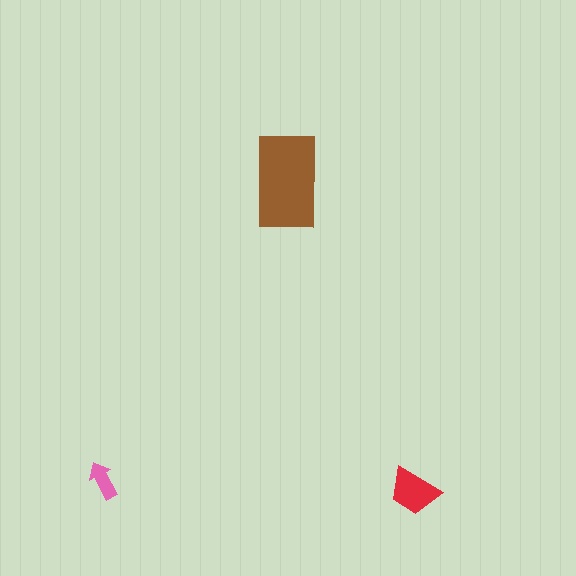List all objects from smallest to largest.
The pink arrow, the red trapezoid, the brown rectangle.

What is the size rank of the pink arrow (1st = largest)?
3rd.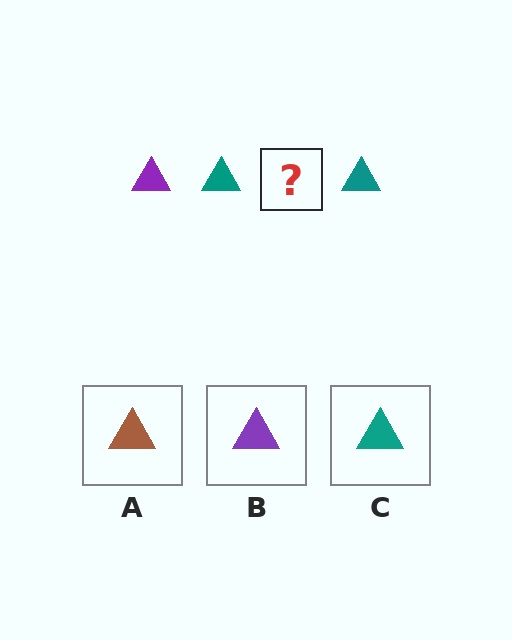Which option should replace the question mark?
Option B.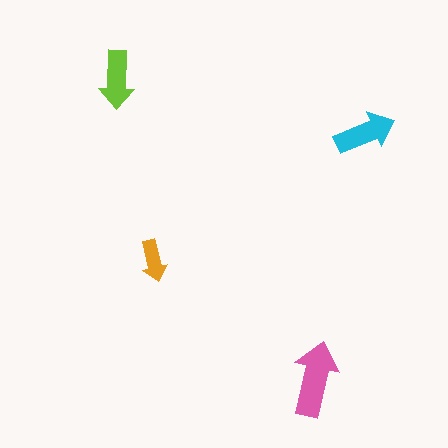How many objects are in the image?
There are 4 objects in the image.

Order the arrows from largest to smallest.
the pink one, the cyan one, the lime one, the orange one.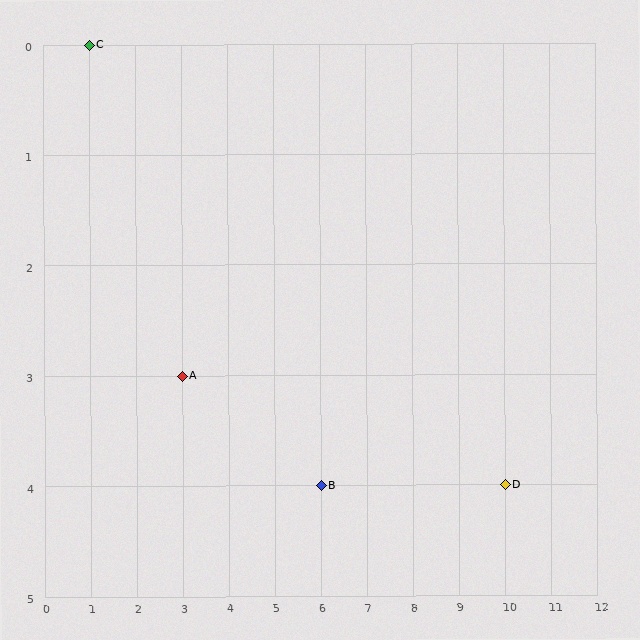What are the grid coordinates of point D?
Point D is at grid coordinates (10, 4).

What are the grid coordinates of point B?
Point B is at grid coordinates (6, 4).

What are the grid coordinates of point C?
Point C is at grid coordinates (1, 0).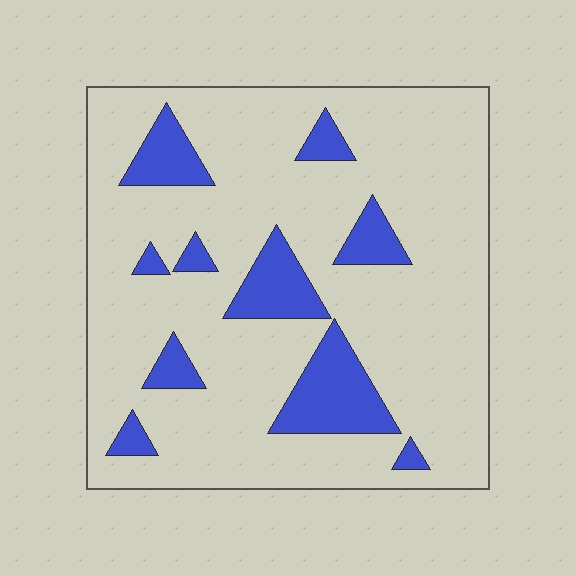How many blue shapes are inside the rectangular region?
10.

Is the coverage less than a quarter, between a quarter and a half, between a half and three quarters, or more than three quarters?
Less than a quarter.